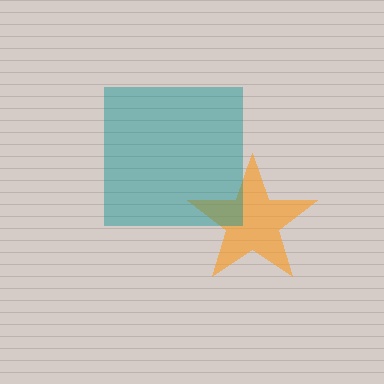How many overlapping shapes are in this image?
There are 2 overlapping shapes in the image.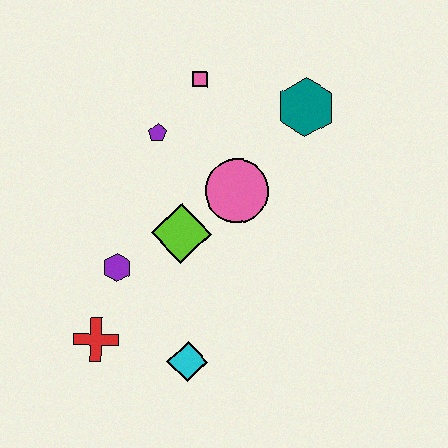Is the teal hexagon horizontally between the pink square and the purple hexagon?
No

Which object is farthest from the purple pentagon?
The cyan diamond is farthest from the purple pentagon.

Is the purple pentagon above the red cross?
Yes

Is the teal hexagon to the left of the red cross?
No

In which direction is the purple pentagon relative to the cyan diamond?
The purple pentagon is above the cyan diamond.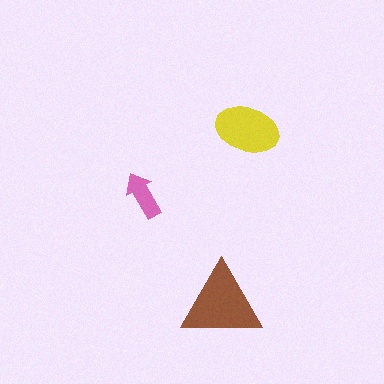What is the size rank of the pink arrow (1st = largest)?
3rd.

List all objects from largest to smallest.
The brown triangle, the yellow ellipse, the pink arrow.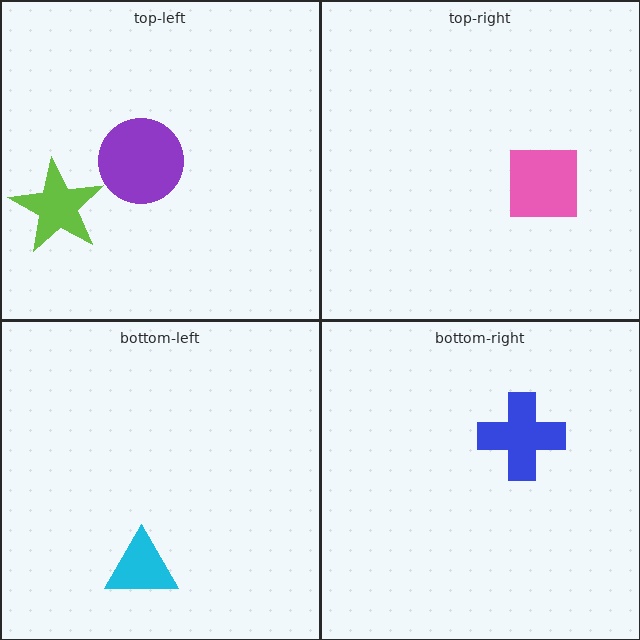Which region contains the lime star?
The top-left region.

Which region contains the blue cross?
The bottom-right region.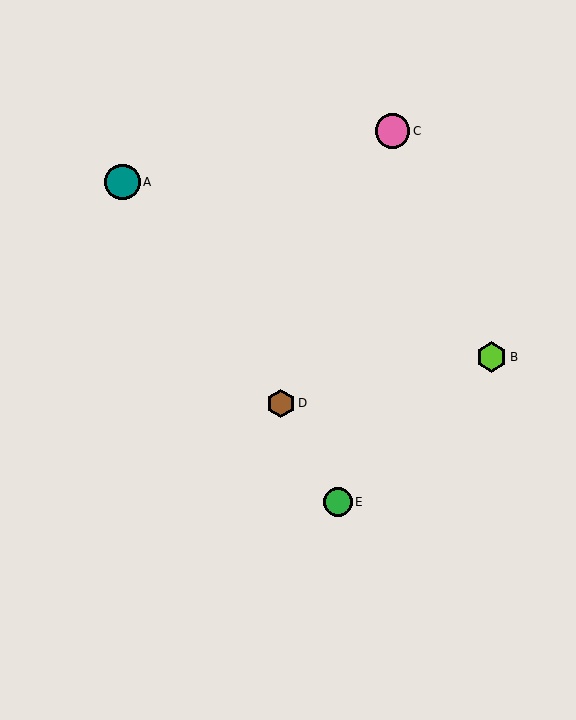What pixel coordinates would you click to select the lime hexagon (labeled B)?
Click at (491, 357) to select the lime hexagon B.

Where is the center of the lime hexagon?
The center of the lime hexagon is at (491, 357).